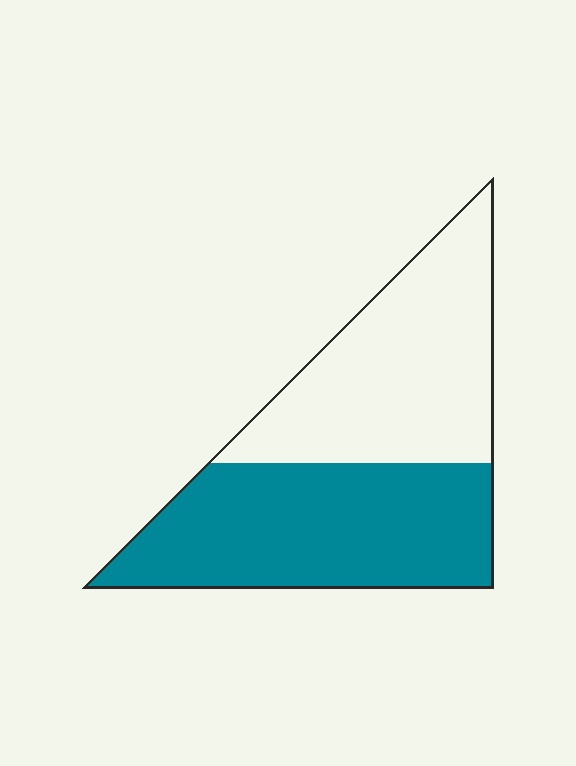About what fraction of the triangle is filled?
About one half (1/2).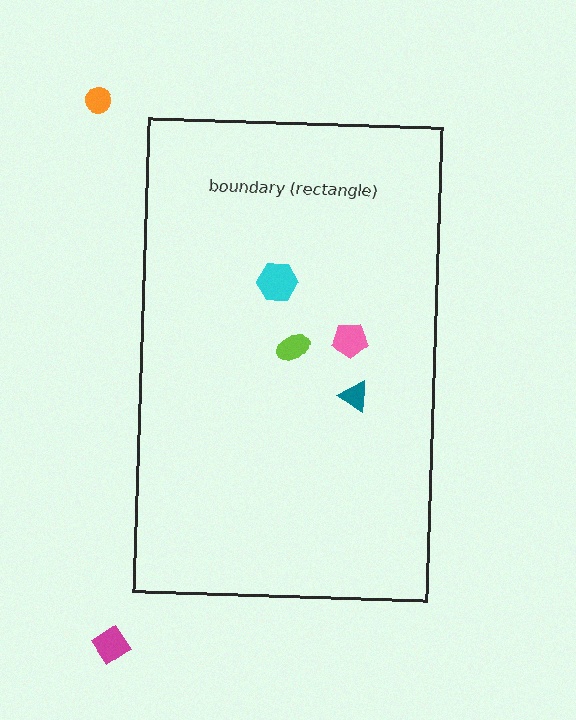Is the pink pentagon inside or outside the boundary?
Inside.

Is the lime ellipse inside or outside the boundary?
Inside.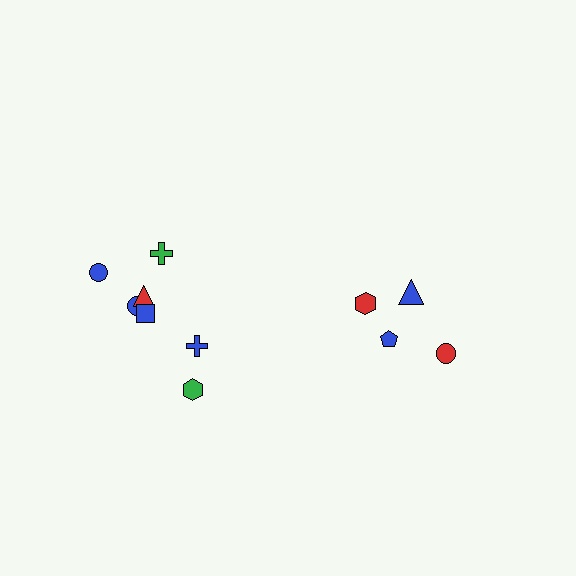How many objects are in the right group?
There are 4 objects.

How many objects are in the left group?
There are 7 objects.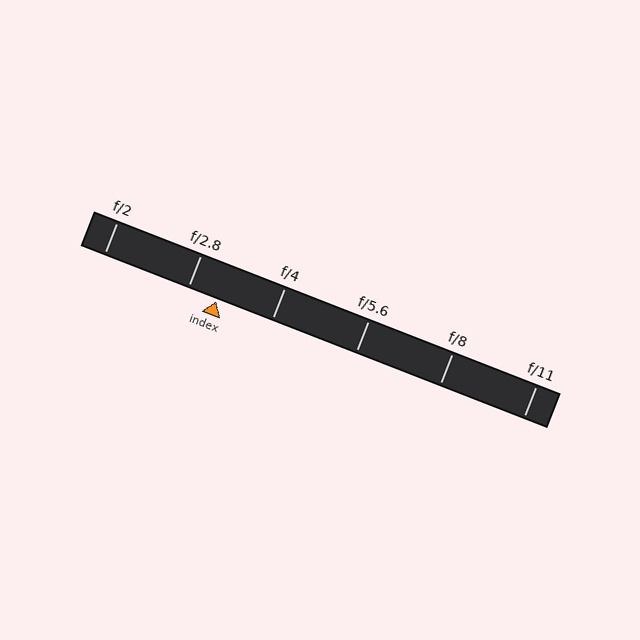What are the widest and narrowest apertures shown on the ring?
The widest aperture shown is f/2 and the narrowest is f/11.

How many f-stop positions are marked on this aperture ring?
There are 6 f-stop positions marked.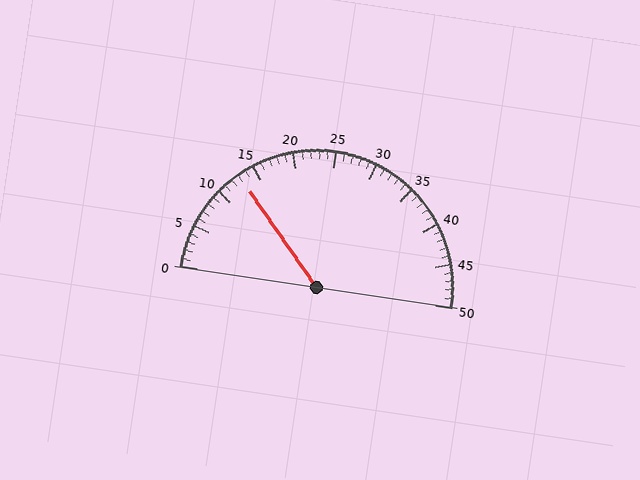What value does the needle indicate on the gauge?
The needle indicates approximately 13.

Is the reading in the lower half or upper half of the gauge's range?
The reading is in the lower half of the range (0 to 50).